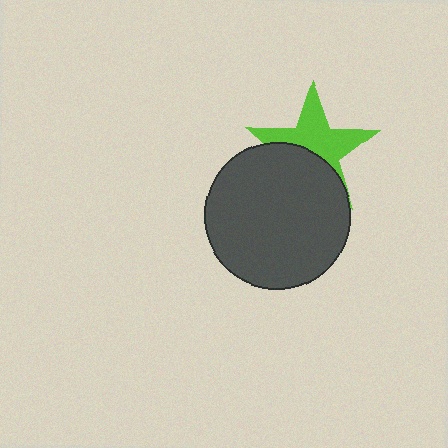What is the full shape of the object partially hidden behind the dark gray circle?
The partially hidden object is a lime star.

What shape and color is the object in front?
The object in front is a dark gray circle.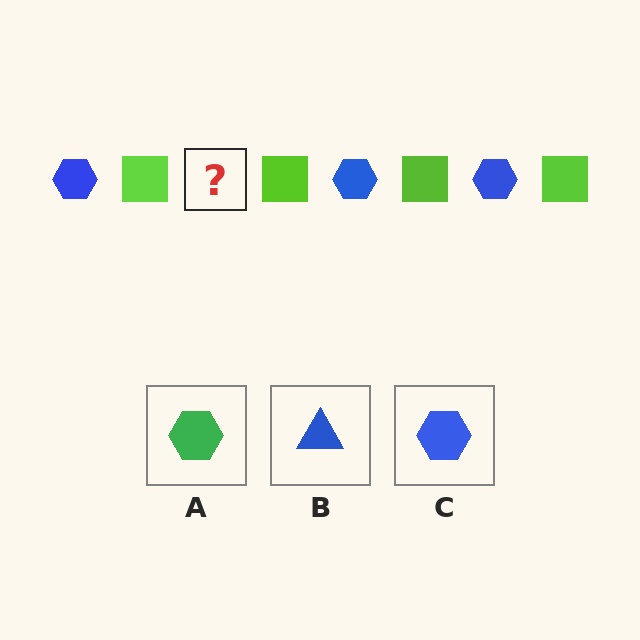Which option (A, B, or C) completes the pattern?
C.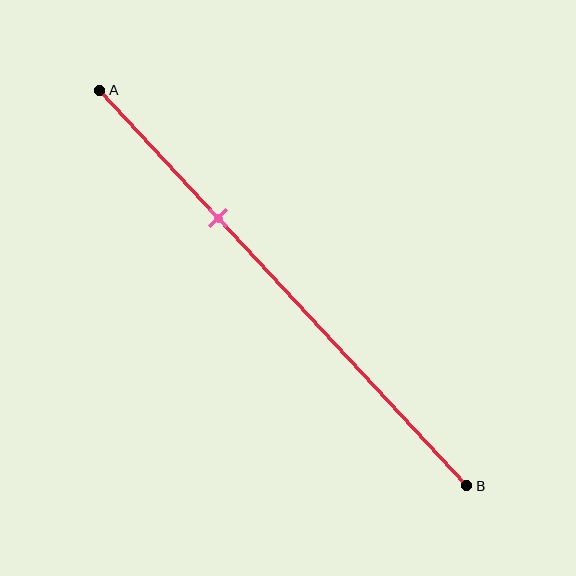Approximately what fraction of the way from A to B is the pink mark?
The pink mark is approximately 30% of the way from A to B.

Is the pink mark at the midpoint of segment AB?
No, the mark is at about 30% from A, not at the 50% midpoint.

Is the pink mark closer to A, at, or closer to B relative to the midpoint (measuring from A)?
The pink mark is closer to point A than the midpoint of segment AB.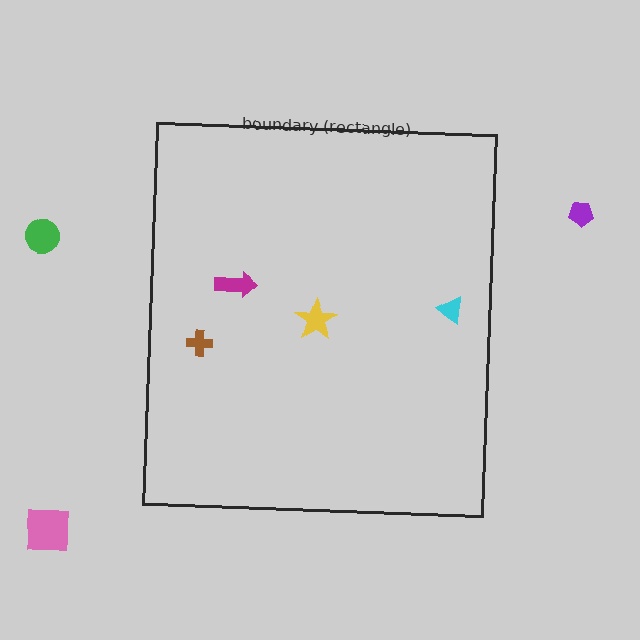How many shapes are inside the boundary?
4 inside, 3 outside.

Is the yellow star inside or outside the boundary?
Inside.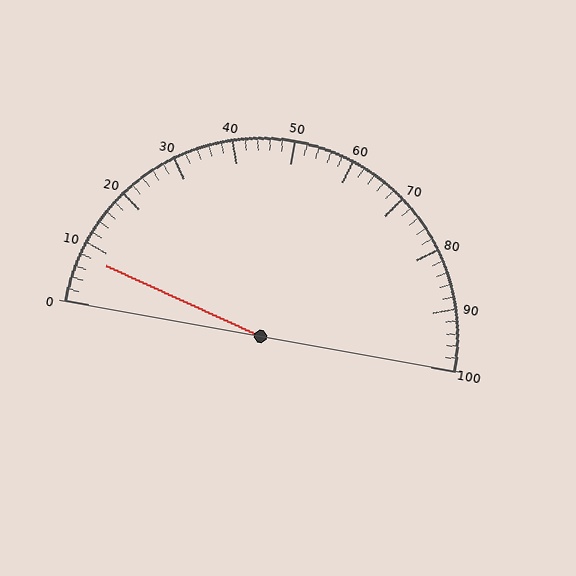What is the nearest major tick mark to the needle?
The nearest major tick mark is 10.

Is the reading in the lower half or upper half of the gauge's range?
The reading is in the lower half of the range (0 to 100).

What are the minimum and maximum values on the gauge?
The gauge ranges from 0 to 100.